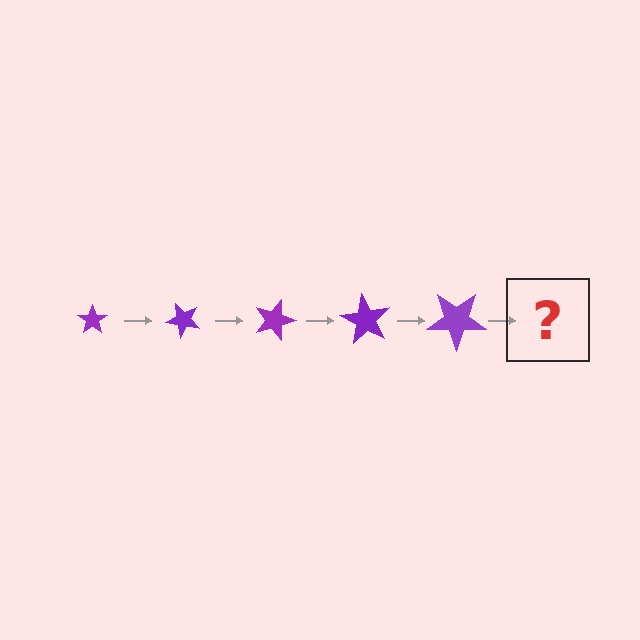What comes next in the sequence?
The next element should be a star, larger than the previous one and rotated 225 degrees from the start.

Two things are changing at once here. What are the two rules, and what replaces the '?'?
The two rules are that the star grows larger each step and it rotates 45 degrees each step. The '?' should be a star, larger than the previous one and rotated 225 degrees from the start.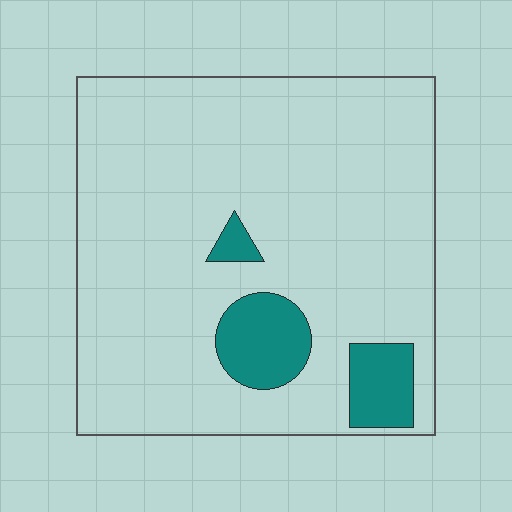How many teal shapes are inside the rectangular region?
3.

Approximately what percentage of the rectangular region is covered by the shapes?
Approximately 10%.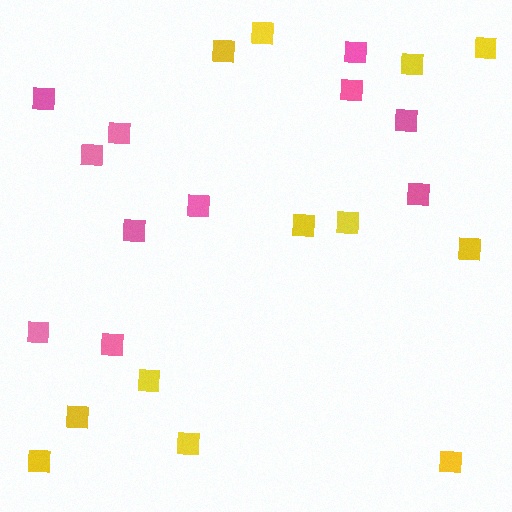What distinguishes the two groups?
There are 2 groups: one group of pink squares (11) and one group of yellow squares (12).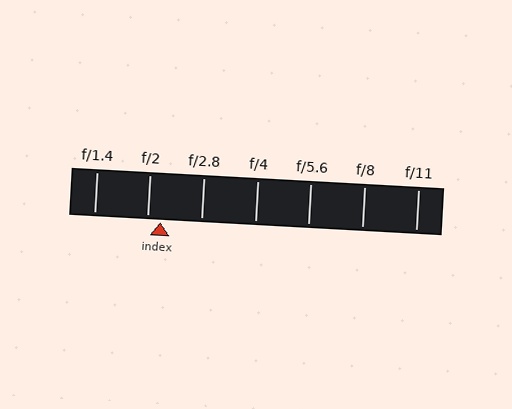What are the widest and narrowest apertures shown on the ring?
The widest aperture shown is f/1.4 and the narrowest is f/11.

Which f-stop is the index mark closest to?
The index mark is closest to f/2.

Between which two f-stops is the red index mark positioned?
The index mark is between f/2 and f/2.8.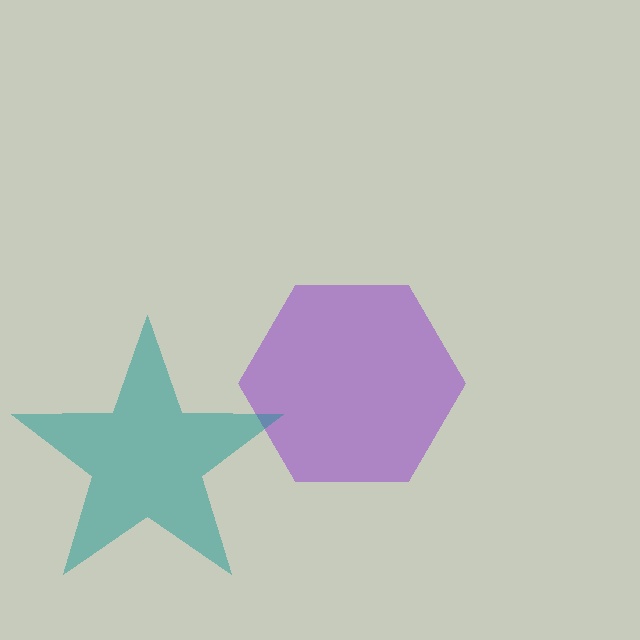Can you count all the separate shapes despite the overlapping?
Yes, there are 2 separate shapes.